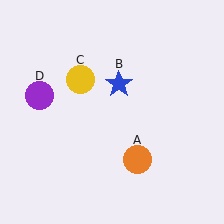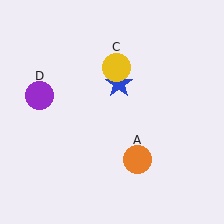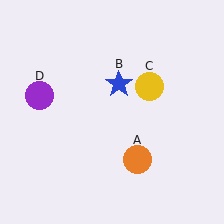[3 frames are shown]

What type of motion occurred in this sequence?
The yellow circle (object C) rotated clockwise around the center of the scene.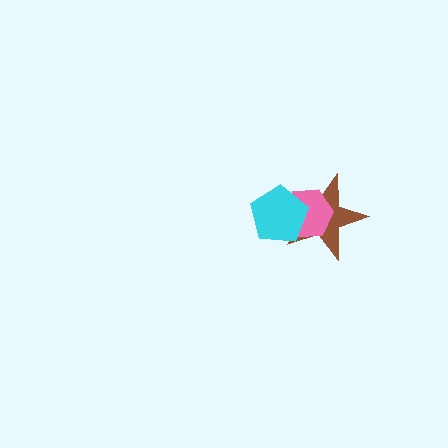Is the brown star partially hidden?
Yes, it is partially covered by another shape.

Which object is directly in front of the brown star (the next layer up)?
The pink hexagon is directly in front of the brown star.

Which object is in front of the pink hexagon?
The cyan pentagon is in front of the pink hexagon.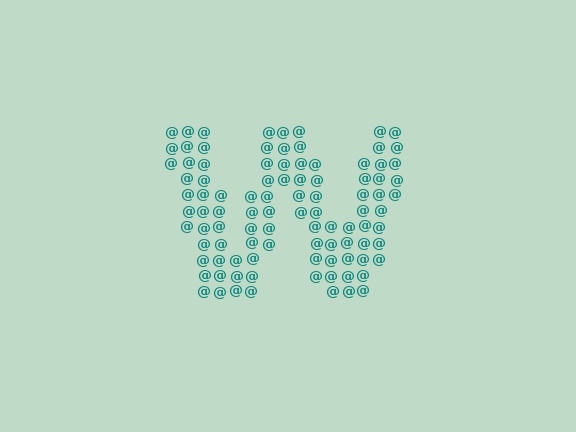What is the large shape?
The large shape is the letter W.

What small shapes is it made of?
It is made of small at signs.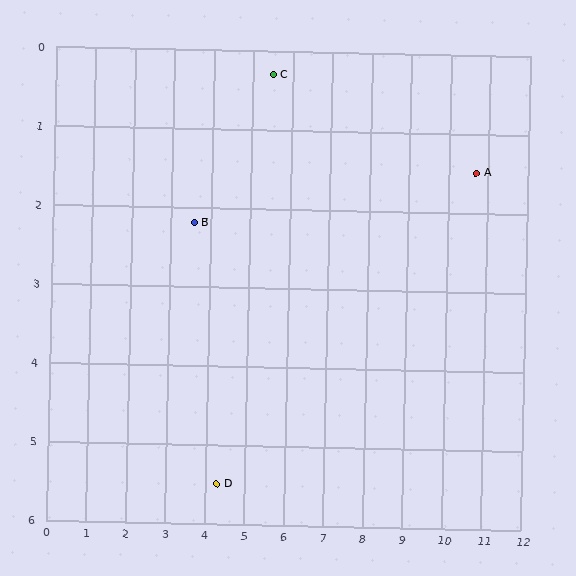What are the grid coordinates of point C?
Point C is at approximately (5.5, 0.3).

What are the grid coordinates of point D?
Point D is at approximately (4.3, 5.5).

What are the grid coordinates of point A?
Point A is at approximately (10.7, 1.5).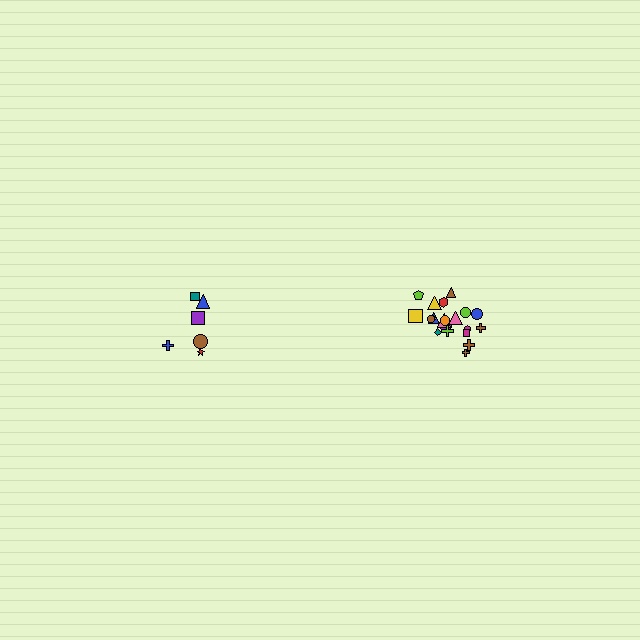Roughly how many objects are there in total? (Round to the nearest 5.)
Roughly 30 objects in total.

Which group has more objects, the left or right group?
The right group.